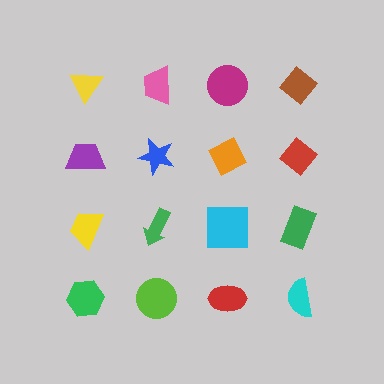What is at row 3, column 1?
A yellow trapezoid.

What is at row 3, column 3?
A cyan square.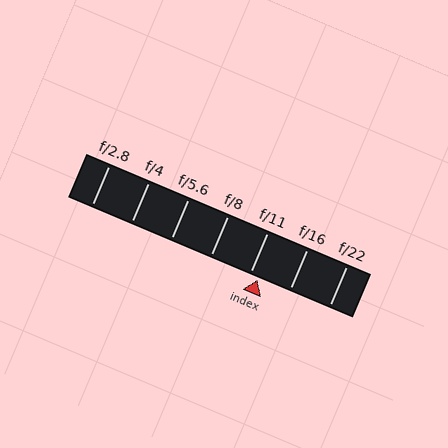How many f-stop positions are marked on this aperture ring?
There are 7 f-stop positions marked.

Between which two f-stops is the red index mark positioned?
The index mark is between f/11 and f/16.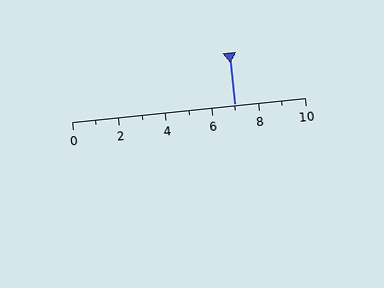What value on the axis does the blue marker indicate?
The marker indicates approximately 7.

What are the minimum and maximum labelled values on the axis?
The axis runs from 0 to 10.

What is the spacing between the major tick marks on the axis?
The major ticks are spaced 2 apart.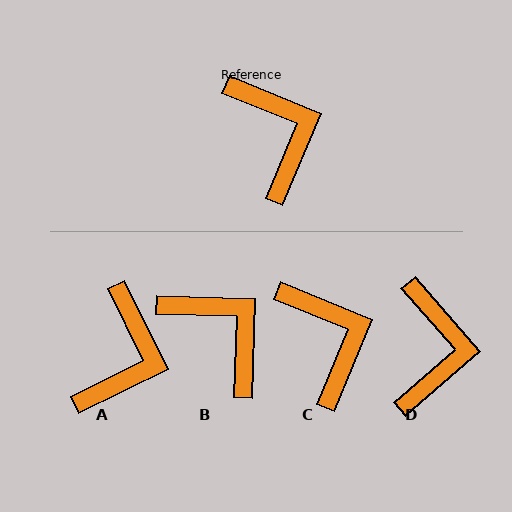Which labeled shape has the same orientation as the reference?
C.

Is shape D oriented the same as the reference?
No, it is off by about 26 degrees.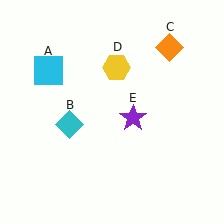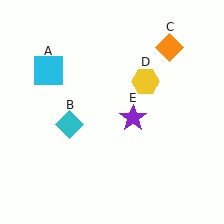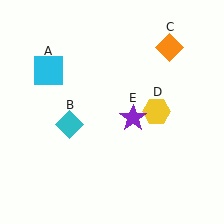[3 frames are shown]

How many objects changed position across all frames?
1 object changed position: yellow hexagon (object D).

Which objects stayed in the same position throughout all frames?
Cyan square (object A) and cyan diamond (object B) and orange diamond (object C) and purple star (object E) remained stationary.